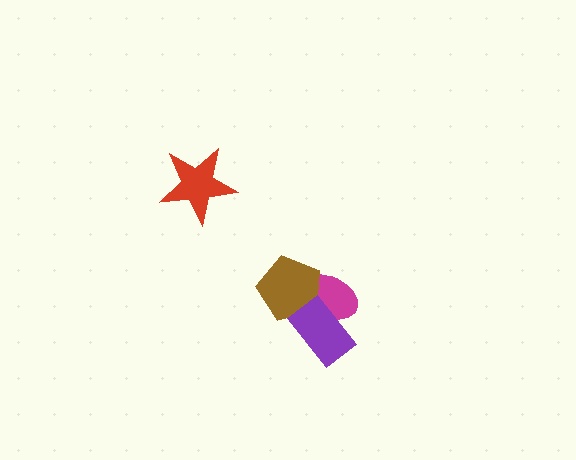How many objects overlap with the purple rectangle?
2 objects overlap with the purple rectangle.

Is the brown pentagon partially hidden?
Yes, it is partially covered by another shape.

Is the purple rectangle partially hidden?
No, no other shape covers it.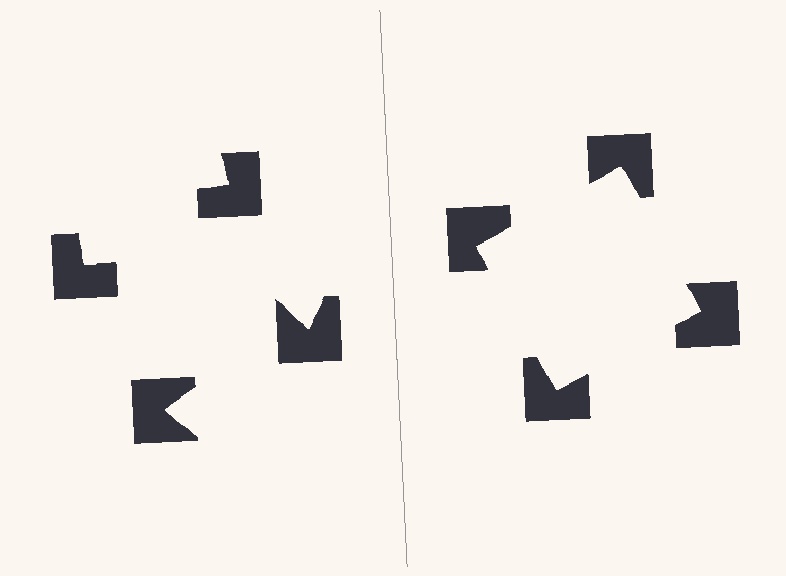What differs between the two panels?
The notched squares are positioned identically on both sides; only the wedge orientations differ. On the right they align to a square; on the left they are misaligned.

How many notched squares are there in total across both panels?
8 — 4 on each side.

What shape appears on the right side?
An illusory square.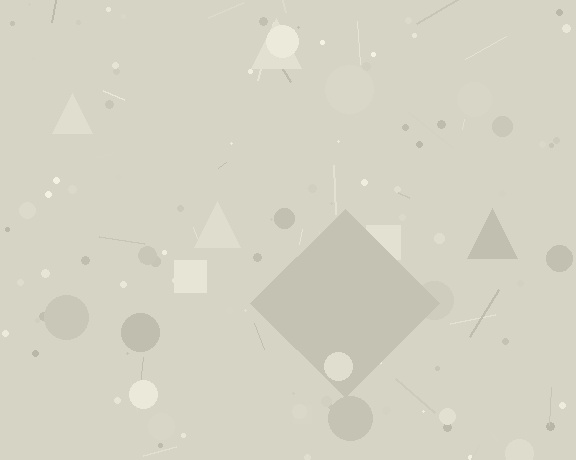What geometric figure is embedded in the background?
A diamond is embedded in the background.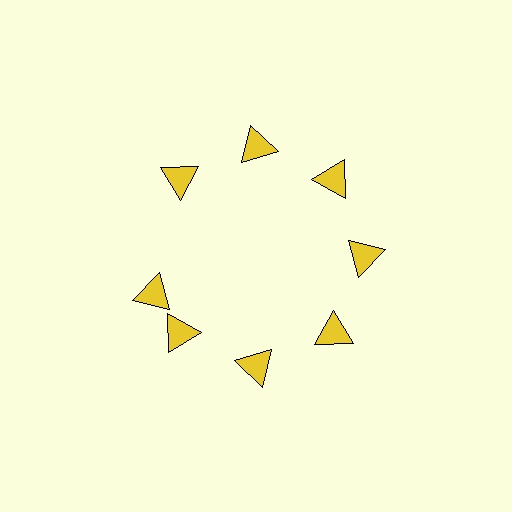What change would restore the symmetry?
The symmetry would be restored by rotating it back into even spacing with its neighbors so that all 8 triangles sit at equal angles and equal distance from the center.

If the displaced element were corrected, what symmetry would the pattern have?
It would have 8-fold rotational symmetry — the pattern would map onto itself every 45 degrees.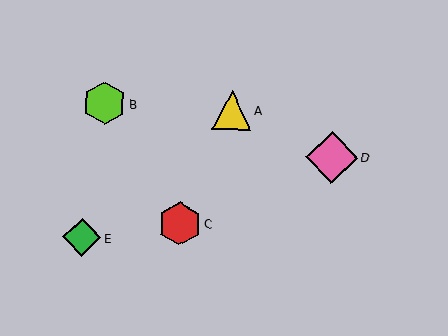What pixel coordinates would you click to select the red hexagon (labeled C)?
Click at (179, 224) to select the red hexagon C.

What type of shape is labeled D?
Shape D is a pink diamond.